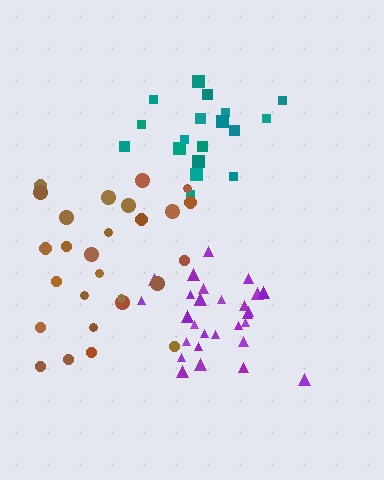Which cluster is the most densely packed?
Purple.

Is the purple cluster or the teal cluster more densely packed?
Purple.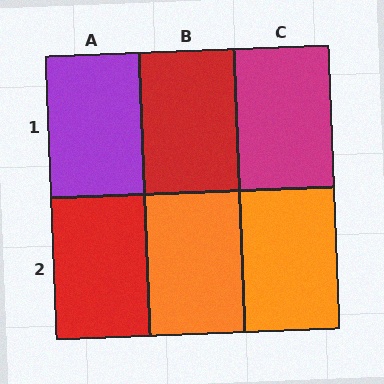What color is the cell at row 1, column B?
Red.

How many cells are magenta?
1 cell is magenta.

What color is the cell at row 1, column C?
Magenta.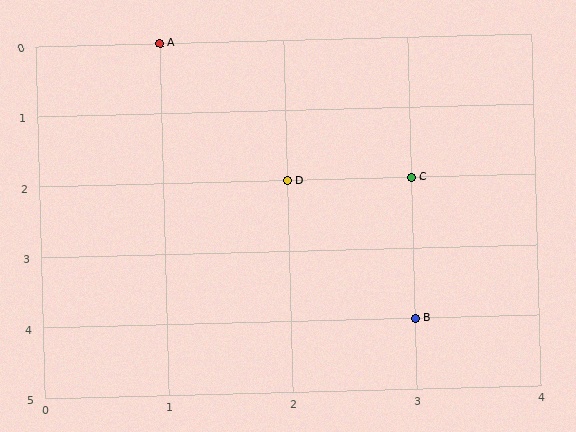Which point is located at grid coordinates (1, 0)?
Point A is at (1, 0).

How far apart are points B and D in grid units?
Points B and D are 1 column and 2 rows apart (about 2.2 grid units diagonally).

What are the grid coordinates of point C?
Point C is at grid coordinates (3, 2).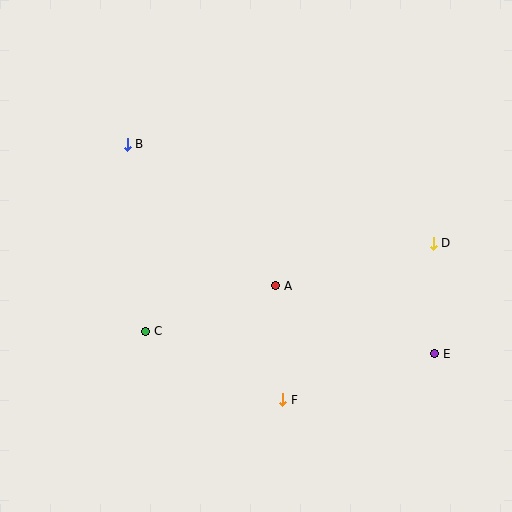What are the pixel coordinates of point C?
Point C is at (146, 331).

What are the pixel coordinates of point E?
Point E is at (435, 354).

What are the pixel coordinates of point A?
Point A is at (276, 286).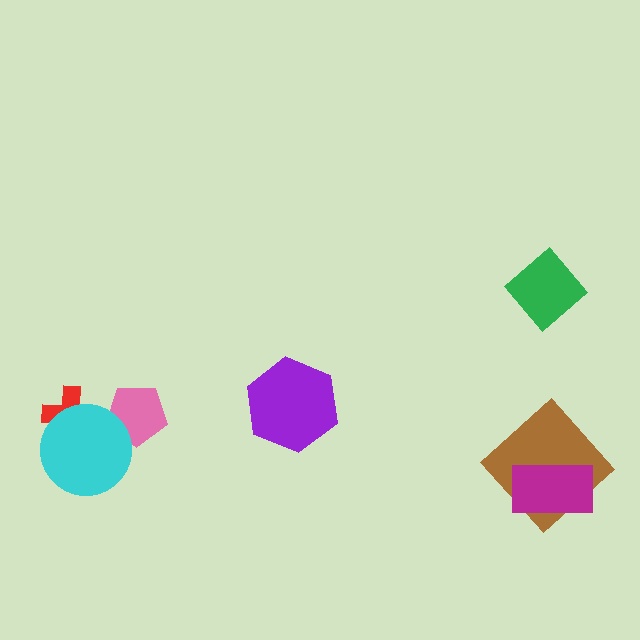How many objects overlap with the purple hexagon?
0 objects overlap with the purple hexagon.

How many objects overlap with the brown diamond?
1 object overlaps with the brown diamond.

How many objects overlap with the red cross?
1 object overlaps with the red cross.